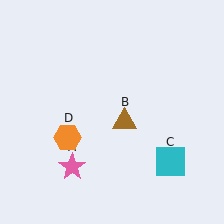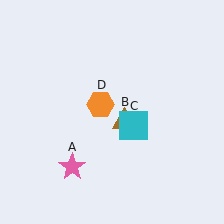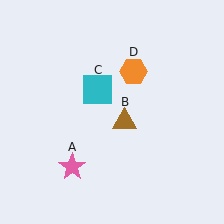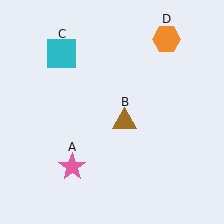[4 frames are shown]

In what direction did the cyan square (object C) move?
The cyan square (object C) moved up and to the left.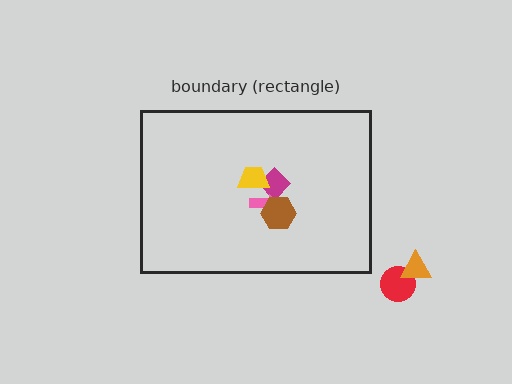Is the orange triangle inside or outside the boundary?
Outside.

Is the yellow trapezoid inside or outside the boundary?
Inside.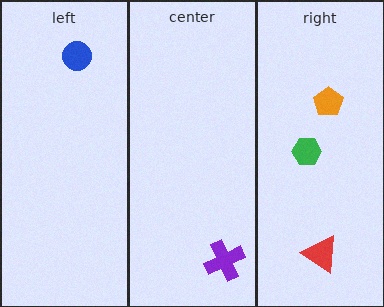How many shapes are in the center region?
1.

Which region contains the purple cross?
The center region.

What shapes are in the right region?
The green hexagon, the orange pentagon, the red triangle.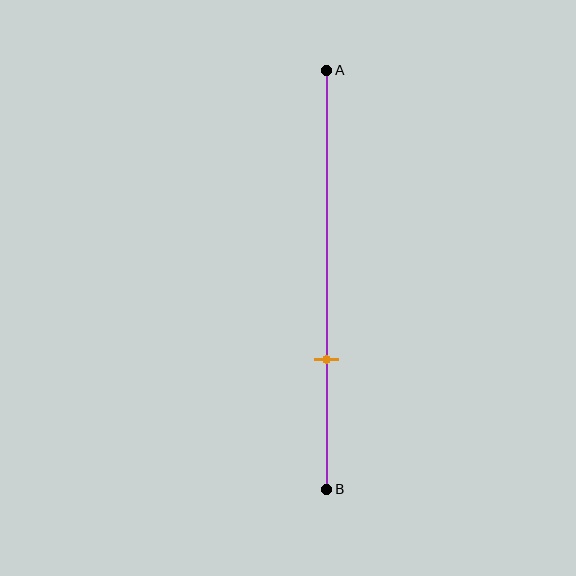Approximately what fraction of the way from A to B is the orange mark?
The orange mark is approximately 70% of the way from A to B.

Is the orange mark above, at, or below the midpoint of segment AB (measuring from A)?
The orange mark is below the midpoint of segment AB.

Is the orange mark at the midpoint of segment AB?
No, the mark is at about 70% from A, not at the 50% midpoint.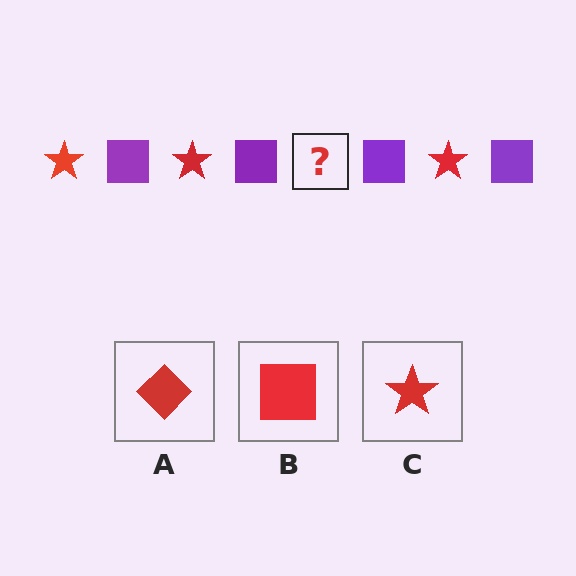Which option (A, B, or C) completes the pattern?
C.